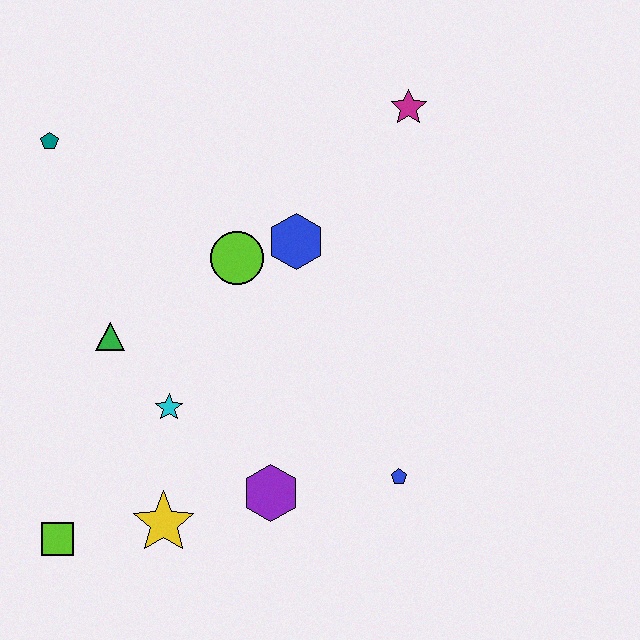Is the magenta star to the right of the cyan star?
Yes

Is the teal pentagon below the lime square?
No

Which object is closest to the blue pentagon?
The purple hexagon is closest to the blue pentagon.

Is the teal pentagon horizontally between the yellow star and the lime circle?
No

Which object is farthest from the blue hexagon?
The lime square is farthest from the blue hexagon.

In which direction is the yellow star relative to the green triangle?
The yellow star is below the green triangle.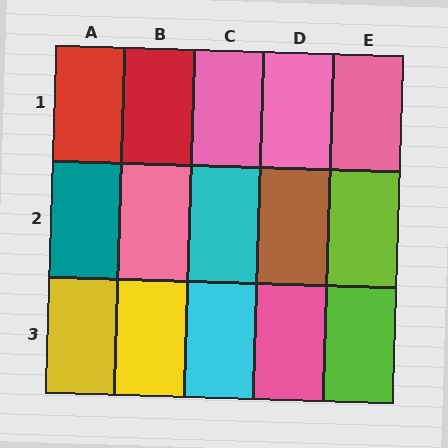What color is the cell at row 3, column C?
Cyan.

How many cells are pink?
5 cells are pink.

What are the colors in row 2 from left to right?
Teal, pink, cyan, brown, lime.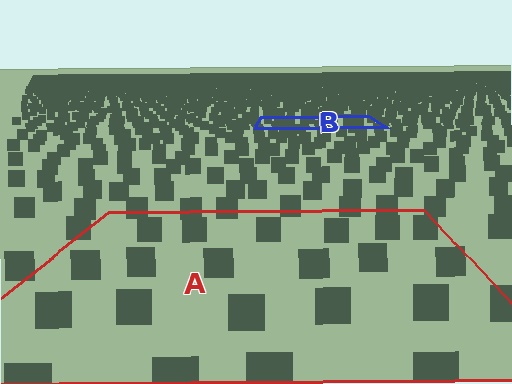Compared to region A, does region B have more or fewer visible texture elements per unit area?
Region B has more texture elements per unit area — they are packed more densely because it is farther away.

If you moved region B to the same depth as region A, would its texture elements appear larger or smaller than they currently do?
They would appear larger. At a closer depth, the same texture elements are projected at a bigger on-screen size.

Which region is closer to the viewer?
Region A is closer. The texture elements there are larger and more spread out.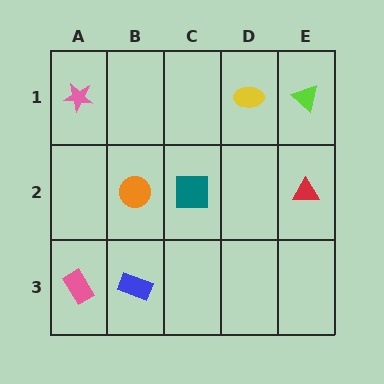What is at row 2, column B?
An orange circle.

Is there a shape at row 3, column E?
No, that cell is empty.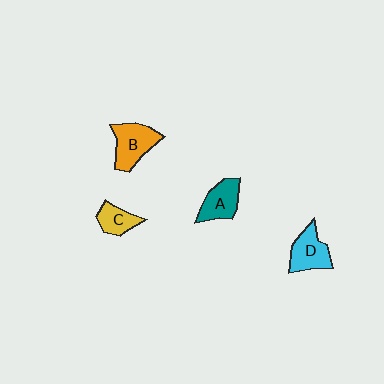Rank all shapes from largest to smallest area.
From largest to smallest: B (orange), D (cyan), A (teal), C (yellow).